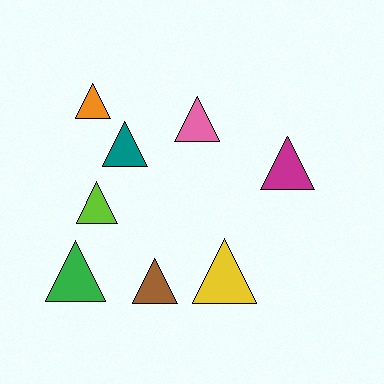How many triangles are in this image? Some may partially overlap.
There are 8 triangles.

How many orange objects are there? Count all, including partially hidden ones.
There is 1 orange object.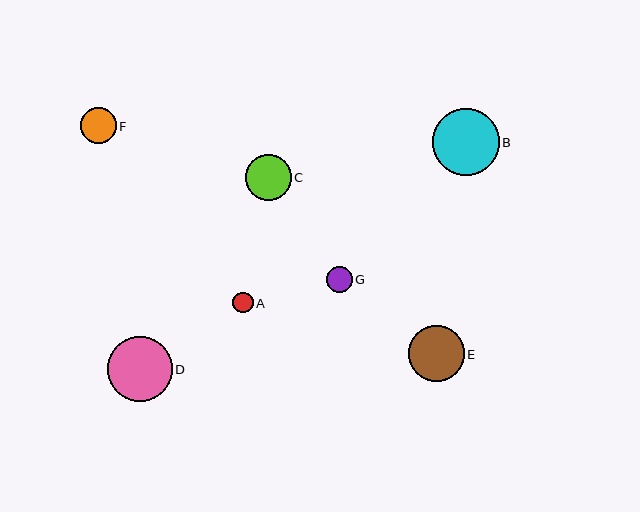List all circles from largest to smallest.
From largest to smallest: B, D, E, C, F, G, A.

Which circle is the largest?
Circle B is the largest with a size of approximately 67 pixels.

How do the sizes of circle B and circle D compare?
Circle B and circle D are approximately the same size.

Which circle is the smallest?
Circle A is the smallest with a size of approximately 20 pixels.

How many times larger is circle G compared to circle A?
Circle G is approximately 1.3 times the size of circle A.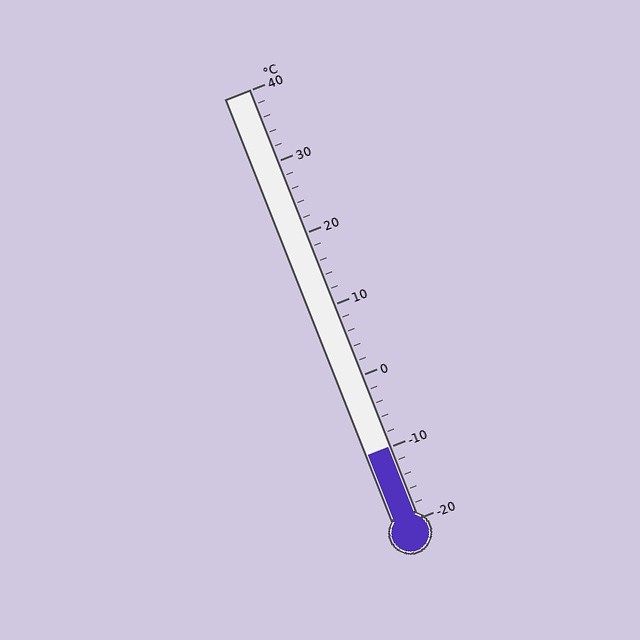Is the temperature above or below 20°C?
The temperature is below 20°C.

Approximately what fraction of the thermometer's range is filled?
The thermometer is filled to approximately 15% of its range.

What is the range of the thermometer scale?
The thermometer scale ranges from -20°C to 40°C.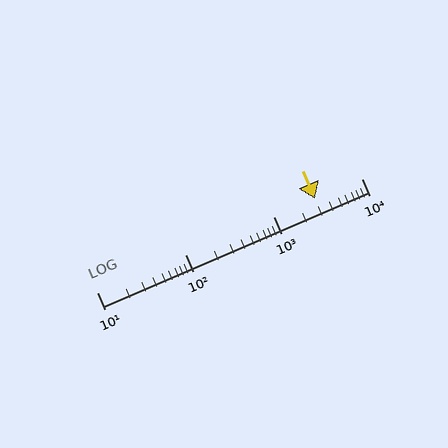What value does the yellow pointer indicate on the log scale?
The pointer indicates approximately 3000.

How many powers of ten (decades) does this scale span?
The scale spans 3 decades, from 10 to 10000.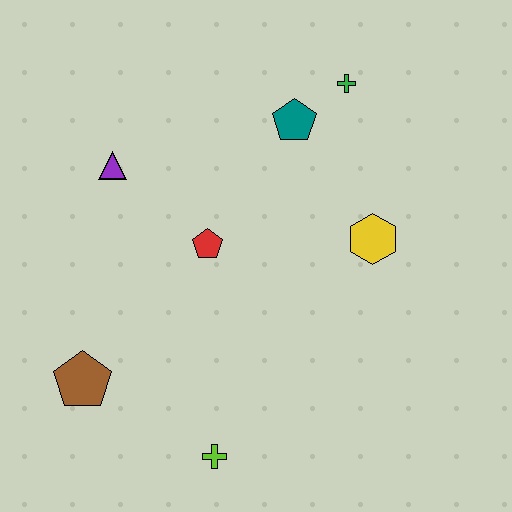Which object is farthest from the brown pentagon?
The green cross is farthest from the brown pentagon.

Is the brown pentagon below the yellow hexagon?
Yes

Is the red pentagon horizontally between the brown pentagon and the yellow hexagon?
Yes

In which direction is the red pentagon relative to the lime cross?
The red pentagon is above the lime cross.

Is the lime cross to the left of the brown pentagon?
No